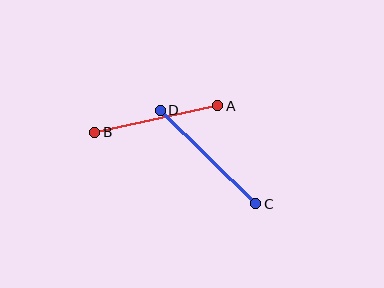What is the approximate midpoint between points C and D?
The midpoint is at approximately (208, 157) pixels.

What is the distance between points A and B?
The distance is approximately 126 pixels.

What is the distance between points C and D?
The distance is approximately 134 pixels.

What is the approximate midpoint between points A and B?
The midpoint is at approximately (156, 119) pixels.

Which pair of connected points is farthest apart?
Points C and D are farthest apart.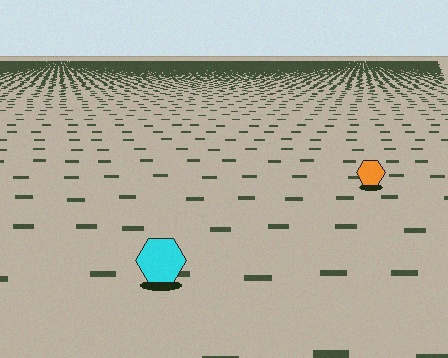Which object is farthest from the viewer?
The orange hexagon is farthest from the viewer. It appears smaller and the ground texture around it is denser.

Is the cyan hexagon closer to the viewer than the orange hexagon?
Yes. The cyan hexagon is closer — you can tell from the texture gradient: the ground texture is coarser near it.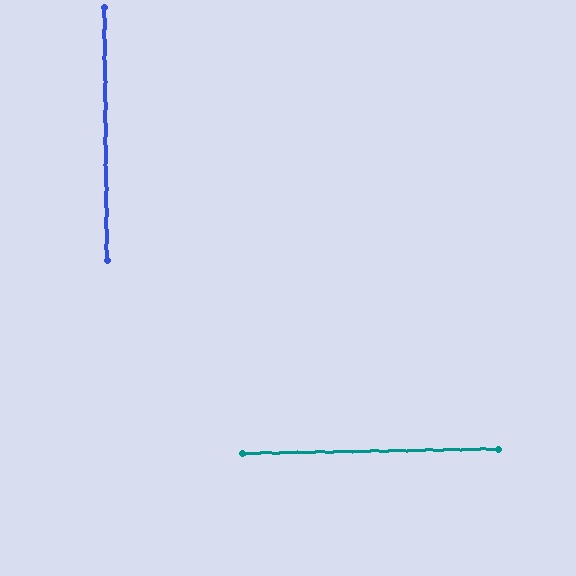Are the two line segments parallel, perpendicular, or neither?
Perpendicular — they meet at approximately 89°.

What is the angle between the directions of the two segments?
Approximately 89 degrees.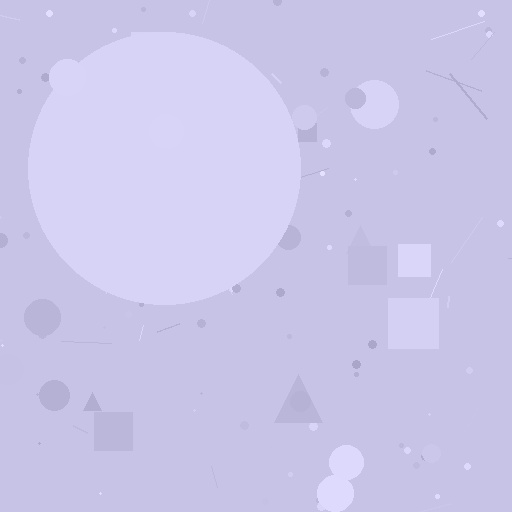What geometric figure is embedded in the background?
A circle is embedded in the background.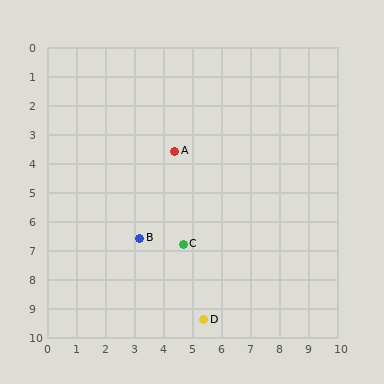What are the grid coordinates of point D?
Point D is at approximately (5.4, 9.4).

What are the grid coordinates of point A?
Point A is at approximately (4.4, 3.6).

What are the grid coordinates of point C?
Point C is at approximately (4.7, 6.8).